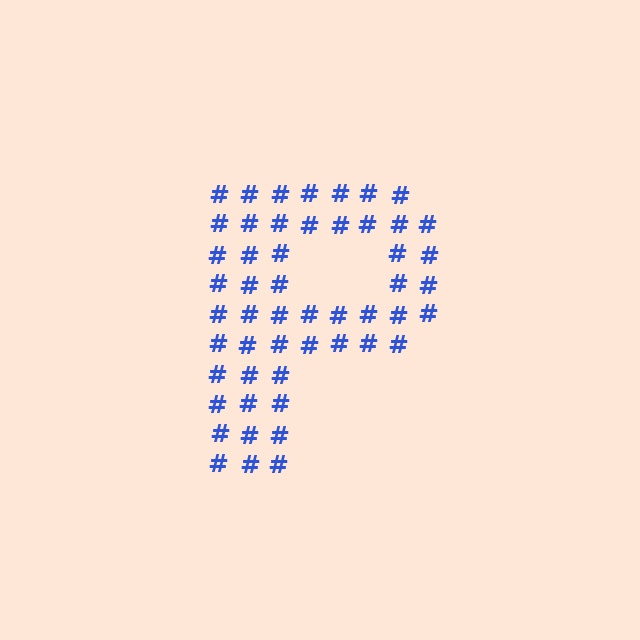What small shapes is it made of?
It is made of small hash symbols.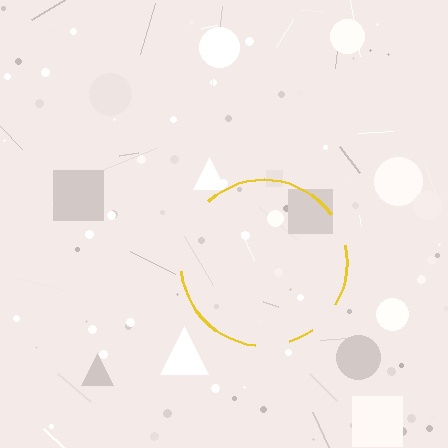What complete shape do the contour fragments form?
The contour fragments form a circle.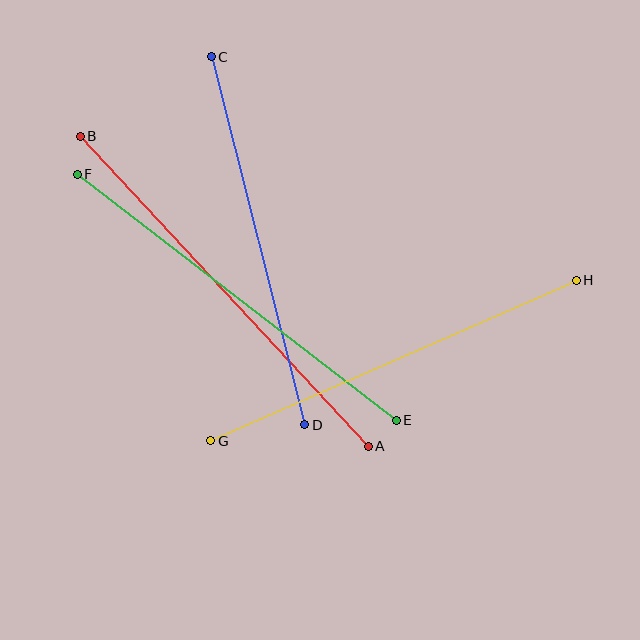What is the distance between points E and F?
The distance is approximately 403 pixels.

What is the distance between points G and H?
The distance is approximately 399 pixels.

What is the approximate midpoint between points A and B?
The midpoint is at approximately (224, 291) pixels.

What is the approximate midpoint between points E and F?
The midpoint is at approximately (237, 297) pixels.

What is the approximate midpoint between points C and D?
The midpoint is at approximately (258, 241) pixels.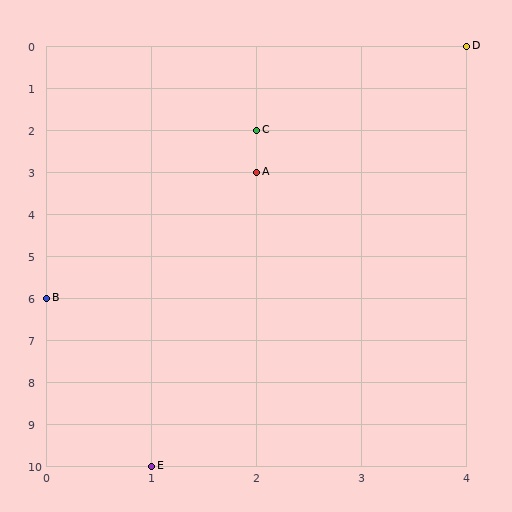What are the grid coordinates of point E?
Point E is at grid coordinates (1, 10).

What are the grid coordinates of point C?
Point C is at grid coordinates (2, 2).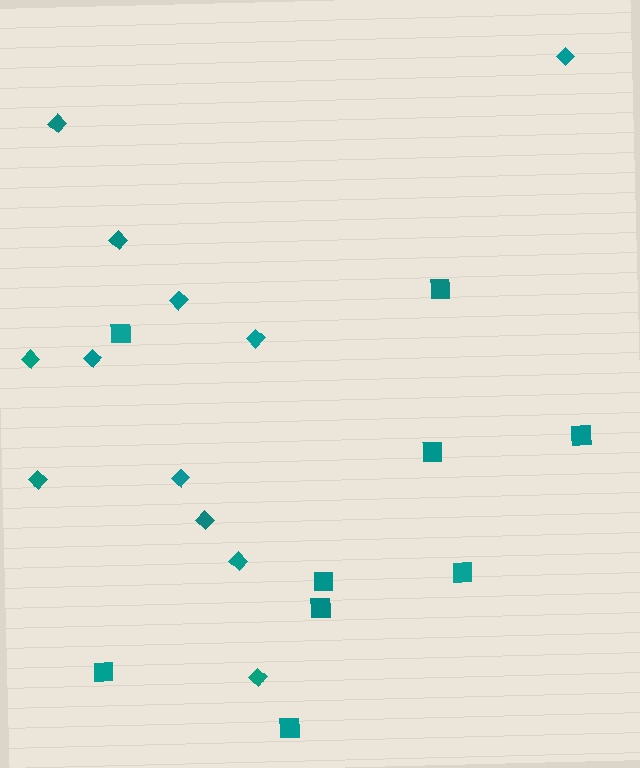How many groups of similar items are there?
There are 2 groups: one group of squares (9) and one group of diamonds (12).